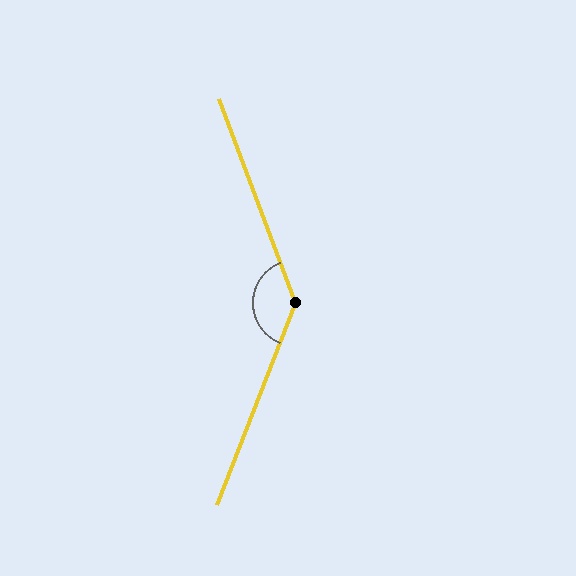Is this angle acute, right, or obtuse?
It is obtuse.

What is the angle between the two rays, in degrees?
Approximately 138 degrees.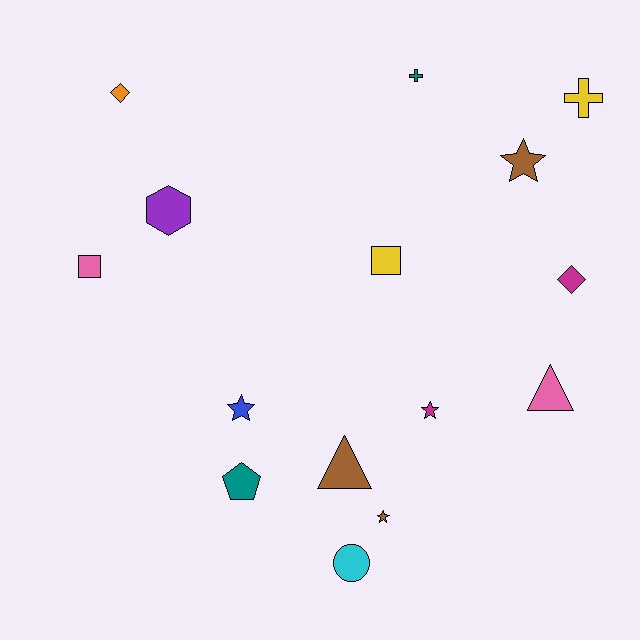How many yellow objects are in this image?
There are 2 yellow objects.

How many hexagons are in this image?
There is 1 hexagon.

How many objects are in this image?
There are 15 objects.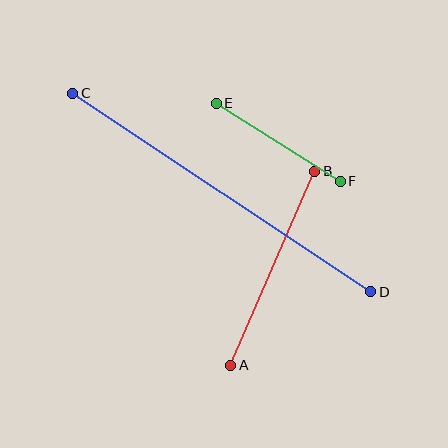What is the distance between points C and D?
The distance is approximately 358 pixels.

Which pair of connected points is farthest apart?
Points C and D are farthest apart.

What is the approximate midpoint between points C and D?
The midpoint is at approximately (222, 193) pixels.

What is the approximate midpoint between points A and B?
The midpoint is at approximately (273, 268) pixels.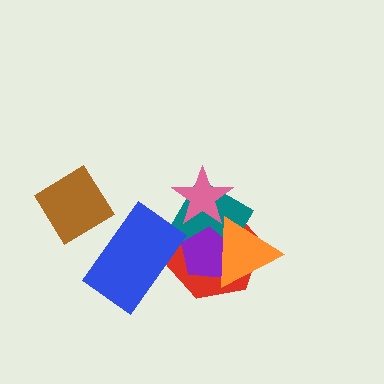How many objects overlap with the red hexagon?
5 objects overlap with the red hexagon.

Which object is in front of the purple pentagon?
The orange triangle is in front of the purple pentagon.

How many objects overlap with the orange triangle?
3 objects overlap with the orange triangle.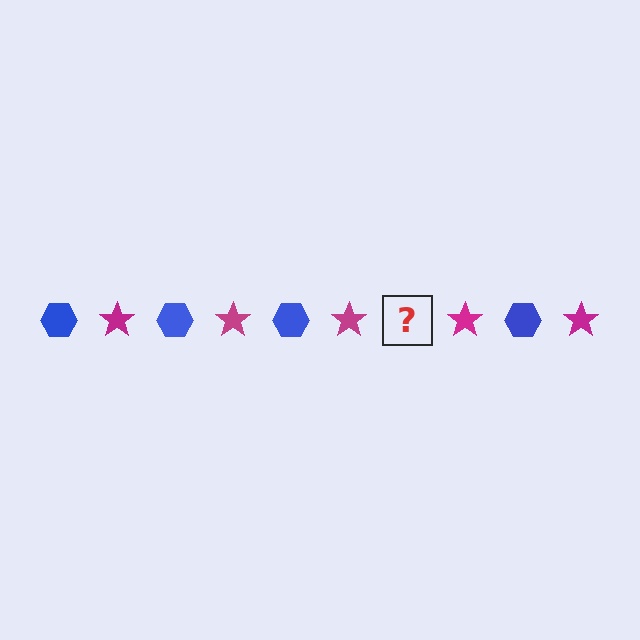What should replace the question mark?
The question mark should be replaced with a blue hexagon.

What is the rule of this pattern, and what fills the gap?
The rule is that the pattern alternates between blue hexagon and magenta star. The gap should be filled with a blue hexagon.